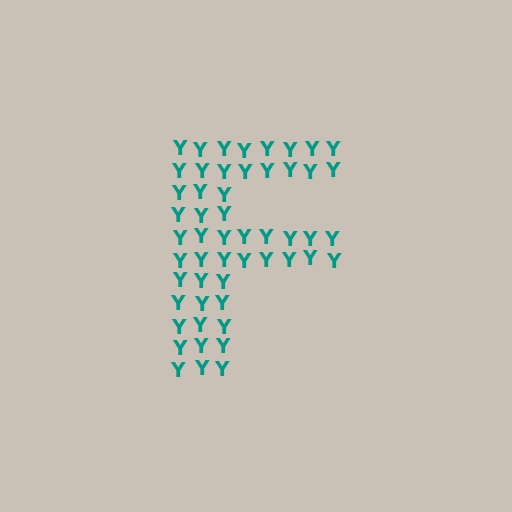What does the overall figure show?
The overall figure shows the letter F.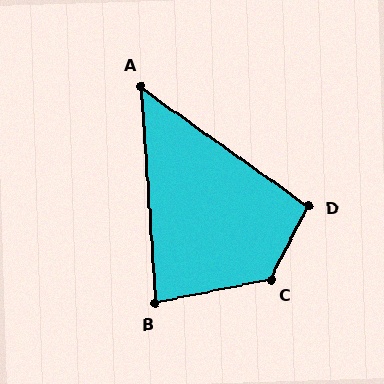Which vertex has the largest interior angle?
C, at approximately 129 degrees.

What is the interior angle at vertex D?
Approximately 98 degrees (obtuse).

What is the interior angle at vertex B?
Approximately 82 degrees (acute).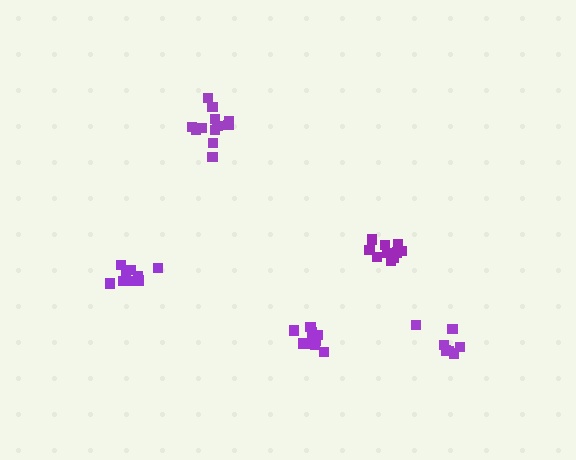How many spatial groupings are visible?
There are 5 spatial groupings.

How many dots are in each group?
Group 1: 11 dots, Group 2: 9 dots, Group 3: 10 dots, Group 4: 12 dots, Group 5: 7 dots (49 total).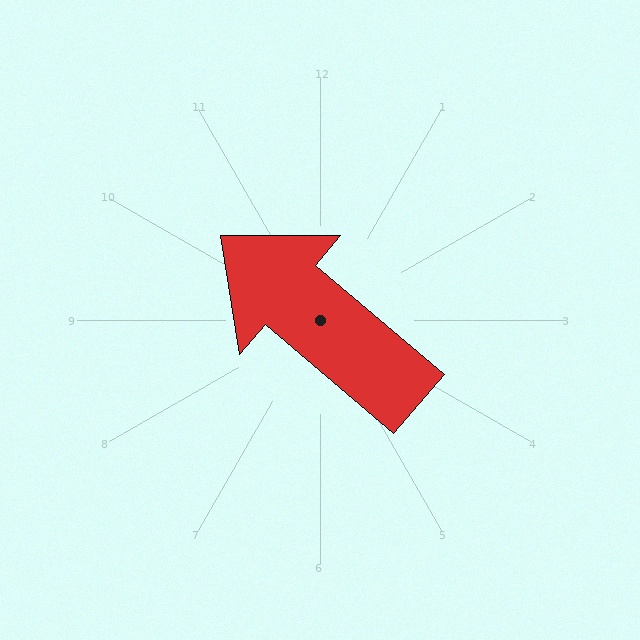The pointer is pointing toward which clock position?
Roughly 10 o'clock.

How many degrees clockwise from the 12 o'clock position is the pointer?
Approximately 310 degrees.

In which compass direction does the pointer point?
Northwest.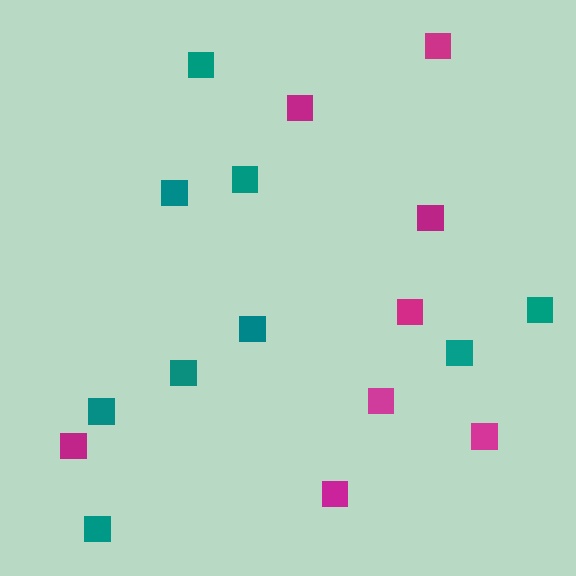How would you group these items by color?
There are 2 groups: one group of magenta squares (8) and one group of teal squares (9).